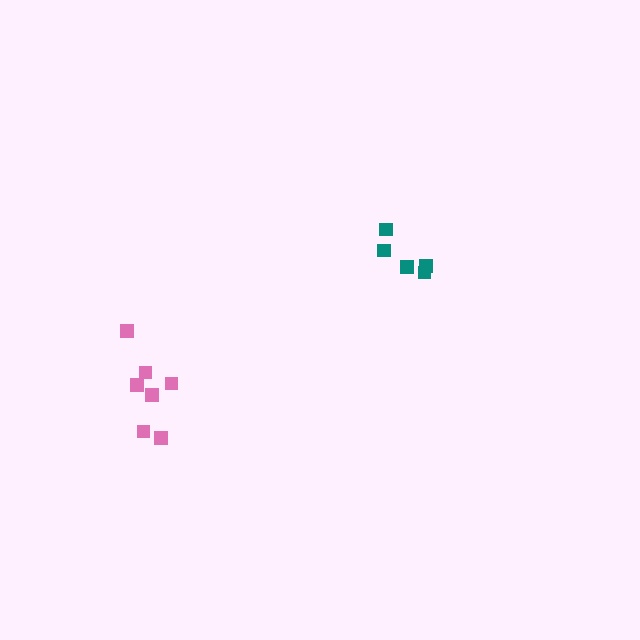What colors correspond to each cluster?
The clusters are colored: teal, pink.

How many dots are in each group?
Group 1: 5 dots, Group 2: 7 dots (12 total).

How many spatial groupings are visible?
There are 2 spatial groupings.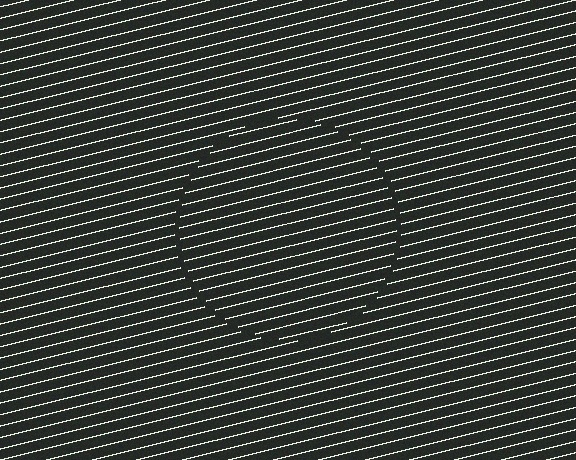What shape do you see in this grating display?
An illusory circle. The interior of the shape contains the same grating, shifted by half a period — the contour is defined by the phase discontinuity where line-ends from the inner and outer gratings abut.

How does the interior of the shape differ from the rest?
The interior of the shape contains the same grating, shifted by half a period — the contour is defined by the phase discontinuity where line-ends from the inner and outer gratings abut.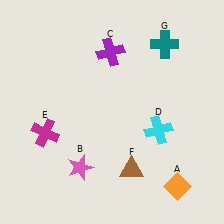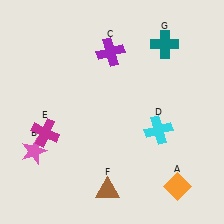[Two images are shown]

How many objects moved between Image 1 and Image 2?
2 objects moved between the two images.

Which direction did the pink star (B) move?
The pink star (B) moved left.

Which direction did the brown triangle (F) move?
The brown triangle (F) moved left.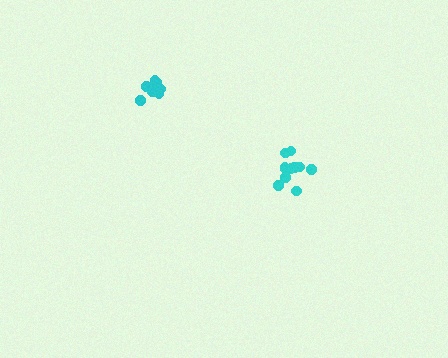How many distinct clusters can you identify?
There are 2 distinct clusters.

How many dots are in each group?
Group 1: 9 dots, Group 2: 11 dots (20 total).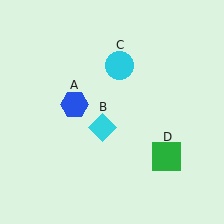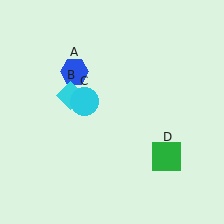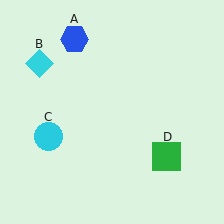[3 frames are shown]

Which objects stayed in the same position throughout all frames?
Green square (object D) remained stationary.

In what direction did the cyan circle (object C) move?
The cyan circle (object C) moved down and to the left.